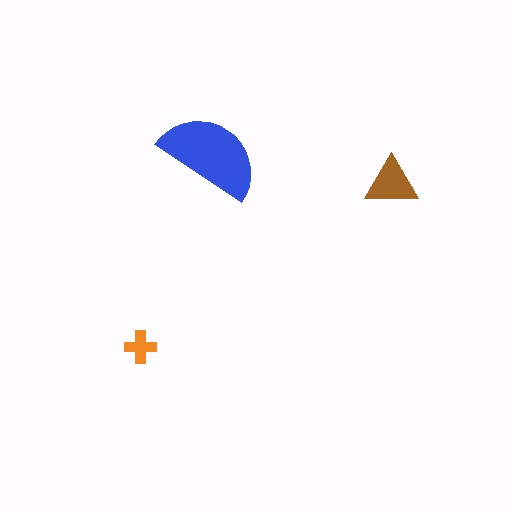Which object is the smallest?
The orange cross.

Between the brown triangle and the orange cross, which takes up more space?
The brown triangle.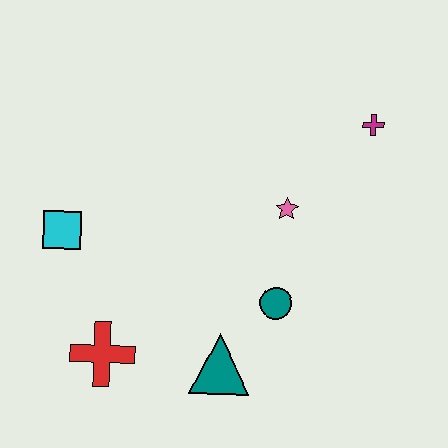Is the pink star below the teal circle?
No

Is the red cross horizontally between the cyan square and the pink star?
Yes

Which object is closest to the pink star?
The teal circle is closest to the pink star.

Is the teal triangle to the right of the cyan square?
Yes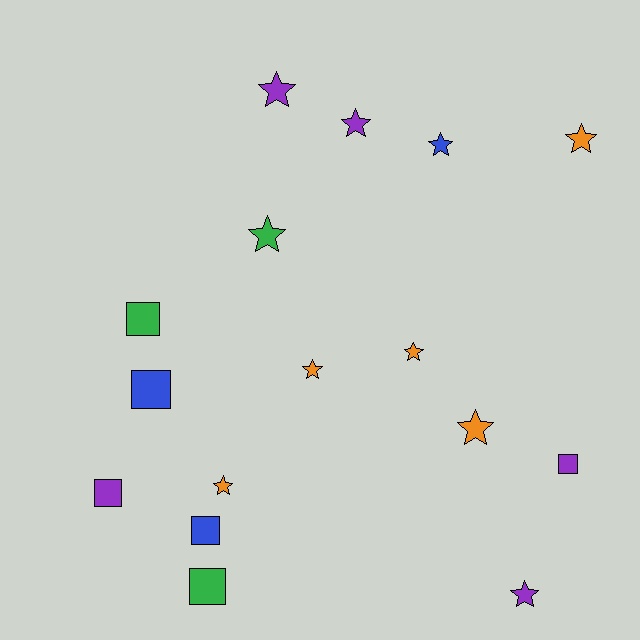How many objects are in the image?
There are 16 objects.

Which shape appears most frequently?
Star, with 10 objects.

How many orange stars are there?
There are 5 orange stars.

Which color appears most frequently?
Purple, with 5 objects.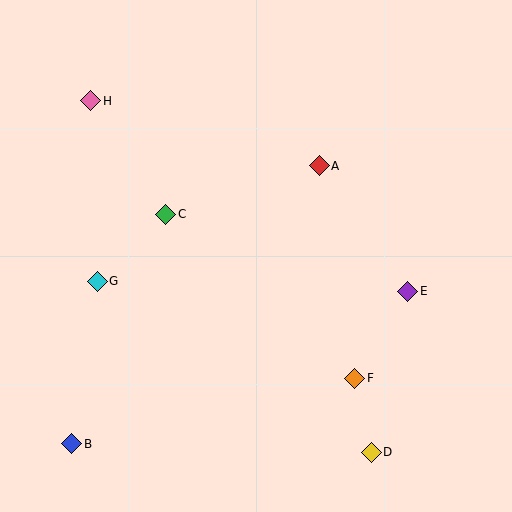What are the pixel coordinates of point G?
Point G is at (97, 281).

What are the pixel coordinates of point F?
Point F is at (355, 378).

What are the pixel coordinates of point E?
Point E is at (408, 291).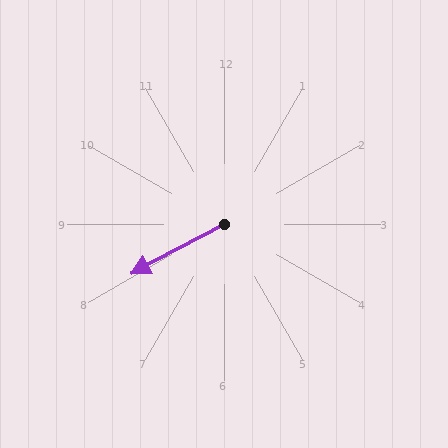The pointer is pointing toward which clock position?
Roughly 8 o'clock.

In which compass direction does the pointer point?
Southwest.